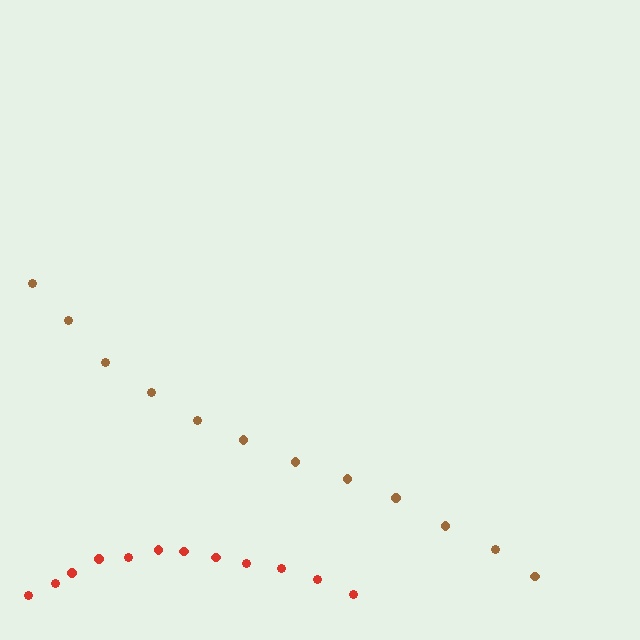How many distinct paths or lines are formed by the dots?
There are 2 distinct paths.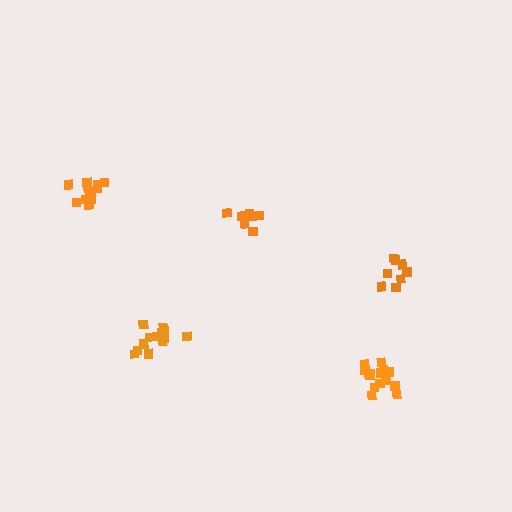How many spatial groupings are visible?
There are 5 spatial groupings.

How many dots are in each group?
Group 1: 13 dots, Group 2: 12 dots, Group 3: 8 dots, Group 4: 8 dots, Group 5: 14 dots (55 total).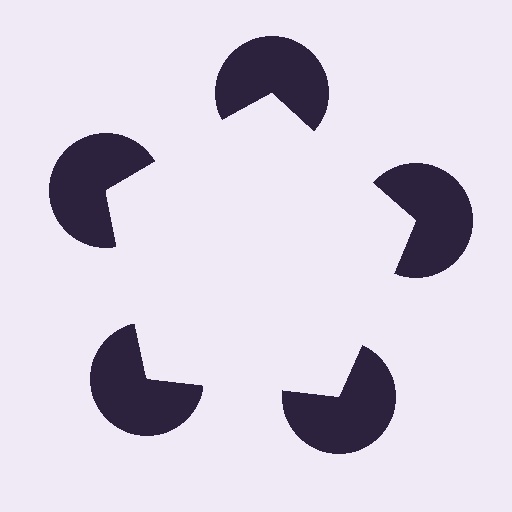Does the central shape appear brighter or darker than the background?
It typically appears slightly brighter than the background, even though no actual brightness change is drawn.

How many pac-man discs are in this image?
There are 5 — one at each vertex of the illusory pentagon.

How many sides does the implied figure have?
5 sides.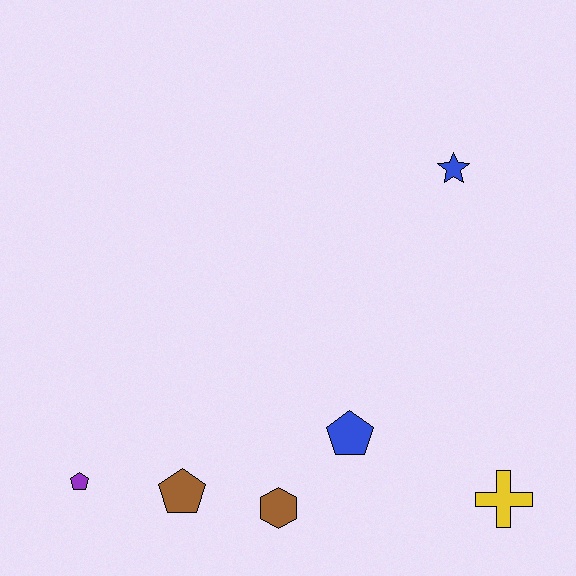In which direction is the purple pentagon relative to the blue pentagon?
The purple pentagon is to the left of the blue pentagon.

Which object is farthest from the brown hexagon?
The blue star is farthest from the brown hexagon.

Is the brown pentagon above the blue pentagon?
No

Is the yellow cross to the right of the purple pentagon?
Yes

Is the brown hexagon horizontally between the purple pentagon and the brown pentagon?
No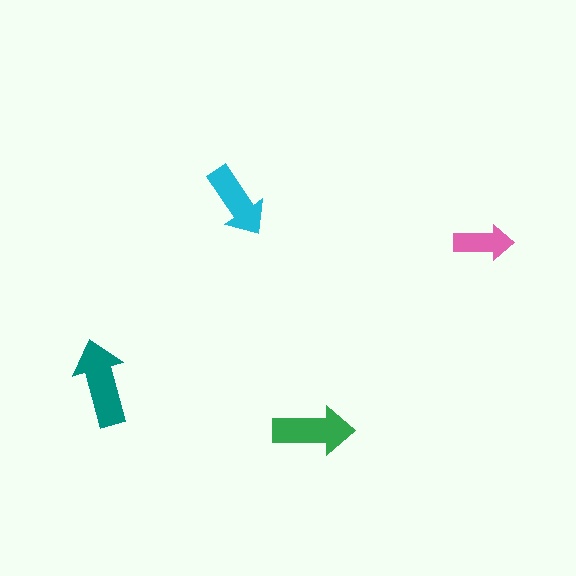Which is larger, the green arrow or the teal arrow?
The teal one.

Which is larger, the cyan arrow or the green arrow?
The green one.